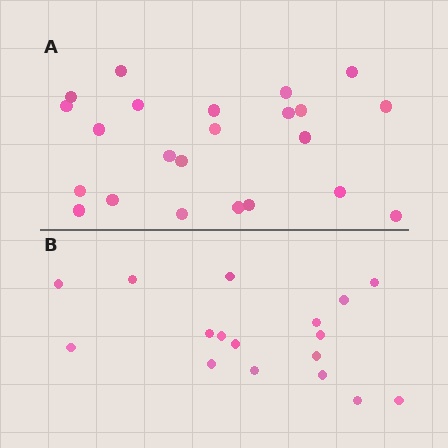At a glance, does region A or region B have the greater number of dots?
Region A (the top region) has more dots.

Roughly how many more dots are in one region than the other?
Region A has about 6 more dots than region B.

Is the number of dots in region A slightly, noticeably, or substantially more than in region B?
Region A has noticeably more, but not dramatically so. The ratio is roughly 1.4 to 1.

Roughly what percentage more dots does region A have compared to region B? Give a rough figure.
About 35% more.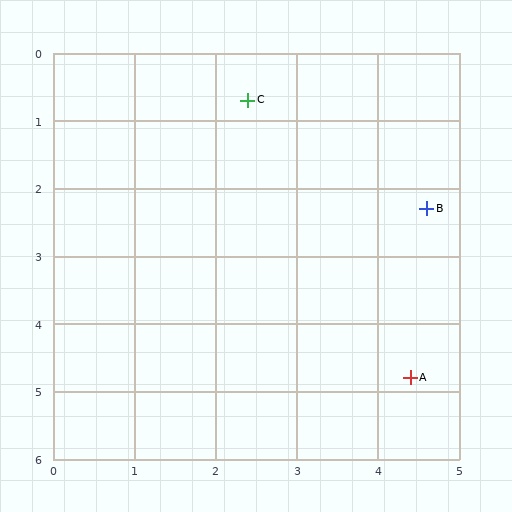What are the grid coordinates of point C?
Point C is at approximately (2.4, 0.7).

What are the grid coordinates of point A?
Point A is at approximately (4.4, 4.8).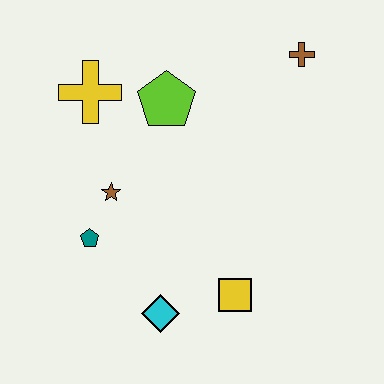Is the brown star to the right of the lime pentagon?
No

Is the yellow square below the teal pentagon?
Yes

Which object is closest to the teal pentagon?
The brown star is closest to the teal pentagon.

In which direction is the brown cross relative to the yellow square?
The brown cross is above the yellow square.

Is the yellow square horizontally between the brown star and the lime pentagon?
No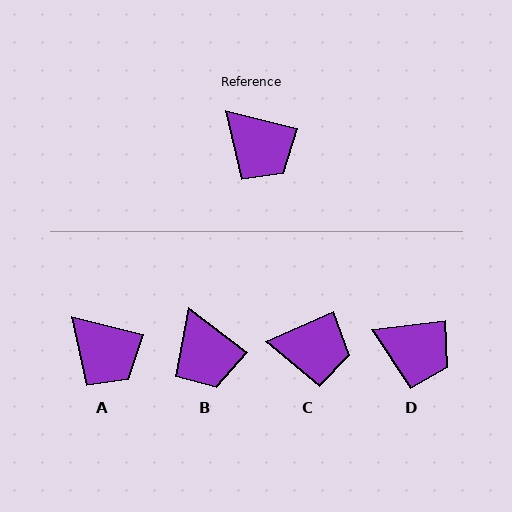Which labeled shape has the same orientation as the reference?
A.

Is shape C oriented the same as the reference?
No, it is off by about 38 degrees.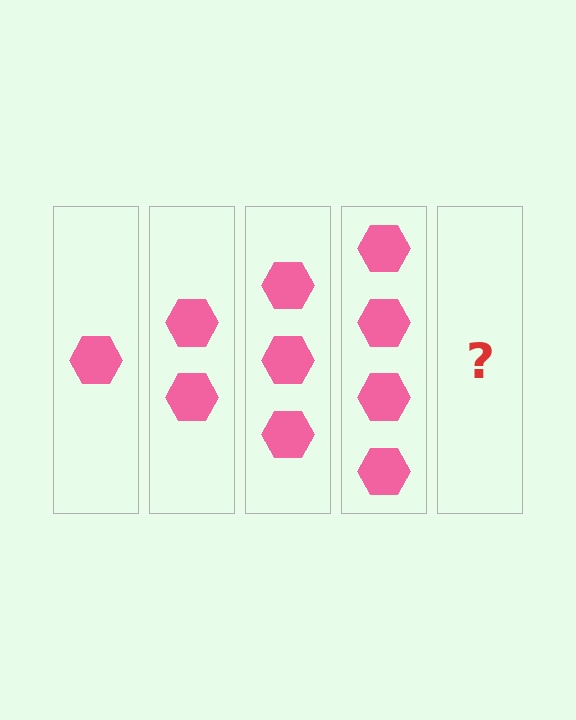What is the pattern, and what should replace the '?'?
The pattern is that each step adds one more hexagon. The '?' should be 5 hexagons.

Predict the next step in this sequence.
The next step is 5 hexagons.